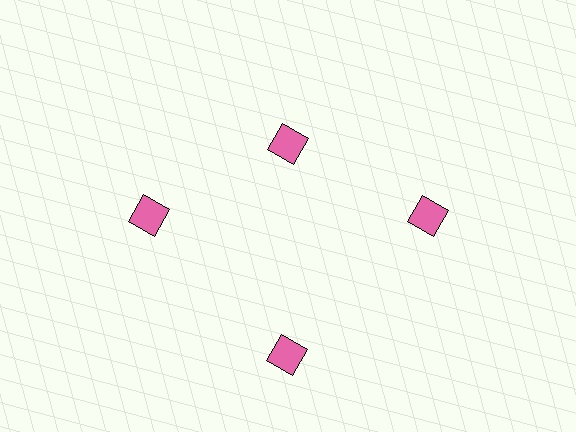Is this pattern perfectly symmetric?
No. The 4 pink diamonds are arranged in a ring, but one element near the 12 o'clock position is pulled inward toward the center, breaking the 4-fold rotational symmetry.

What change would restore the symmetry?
The symmetry would be restored by moving it outward, back onto the ring so that all 4 diamonds sit at equal angles and equal distance from the center.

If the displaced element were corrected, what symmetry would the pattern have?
It would have 4-fold rotational symmetry — the pattern would map onto itself every 90 degrees.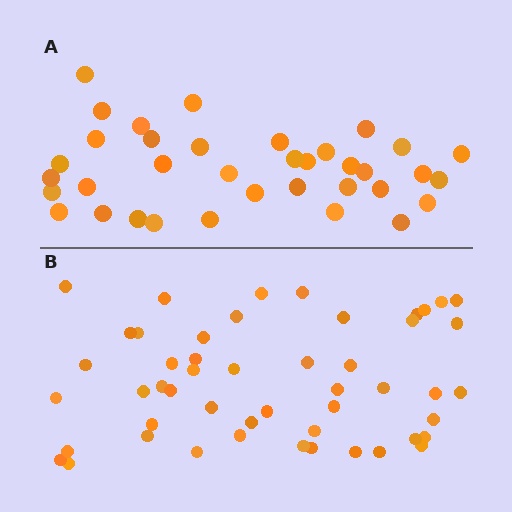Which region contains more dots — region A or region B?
Region B (the bottom region) has more dots.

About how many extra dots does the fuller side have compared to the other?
Region B has approximately 15 more dots than region A.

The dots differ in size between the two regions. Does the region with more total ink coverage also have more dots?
No. Region A has more total ink coverage because its dots are larger, but region B actually contains more individual dots. Total area can be misleading — the number of items is what matters here.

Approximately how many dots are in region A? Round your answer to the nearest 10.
About 40 dots. (The exact count is 36, which rounds to 40.)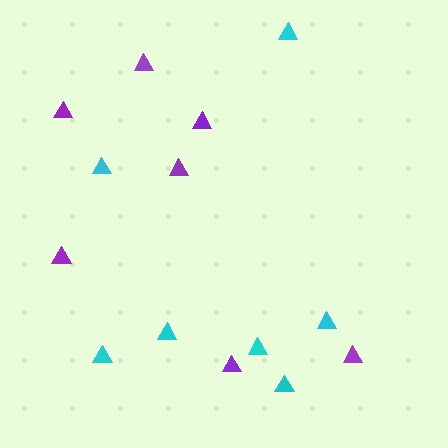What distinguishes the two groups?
There are 2 groups: one group of cyan triangles (7) and one group of purple triangles (7).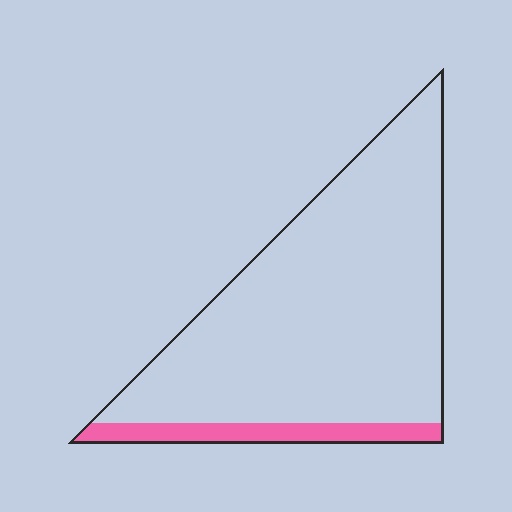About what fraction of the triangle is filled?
About one tenth (1/10).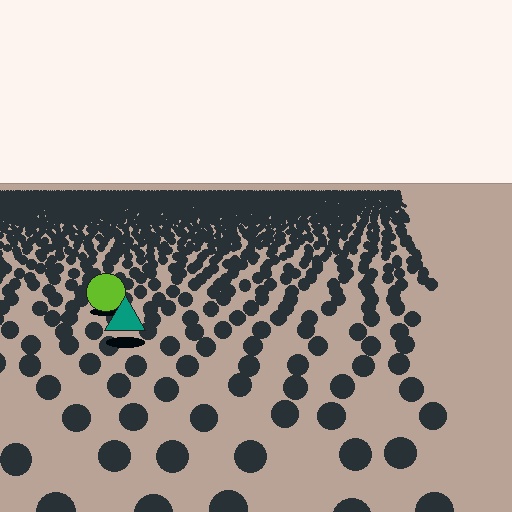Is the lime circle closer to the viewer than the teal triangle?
No. The teal triangle is closer — you can tell from the texture gradient: the ground texture is coarser near it.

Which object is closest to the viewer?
The teal triangle is closest. The texture marks near it are larger and more spread out.